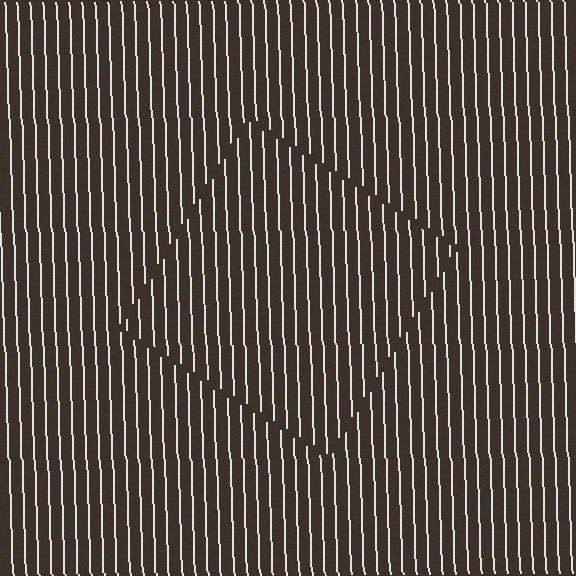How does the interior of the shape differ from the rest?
The interior of the shape contains the same grating, shifted by half a period — the contour is defined by the phase discontinuity where line-ends from the inner and outer gratings abut.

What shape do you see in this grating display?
An illusory square. The interior of the shape contains the same grating, shifted by half a period — the contour is defined by the phase discontinuity where line-ends from the inner and outer gratings abut.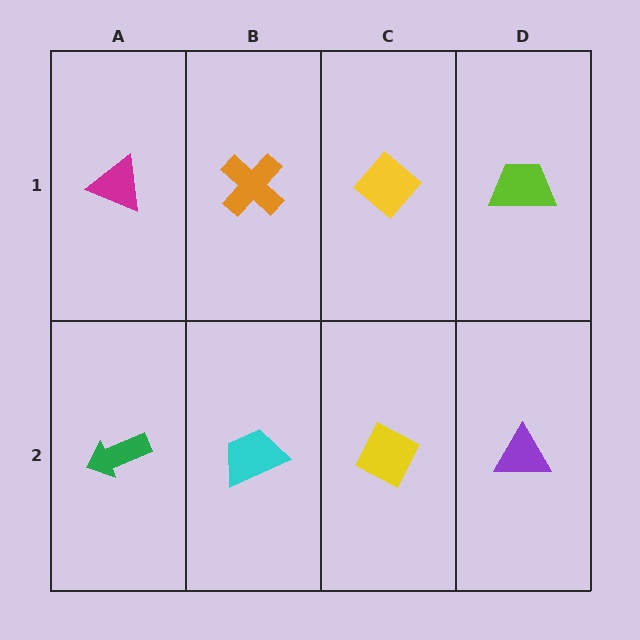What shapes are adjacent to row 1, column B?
A cyan trapezoid (row 2, column B), a magenta triangle (row 1, column A), a yellow diamond (row 1, column C).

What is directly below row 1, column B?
A cyan trapezoid.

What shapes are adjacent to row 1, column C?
A yellow diamond (row 2, column C), an orange cross (row 1, column B), a lime trapezoid (row 1, column D).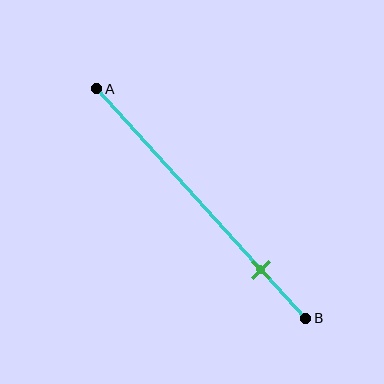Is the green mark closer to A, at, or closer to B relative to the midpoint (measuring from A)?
The green mark is closer to point B than the midpoint of segment AB.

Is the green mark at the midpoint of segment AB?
No, the mark is at about 80% from A, not at the 50% midpoint.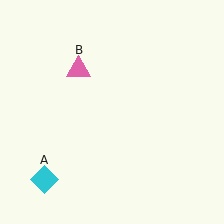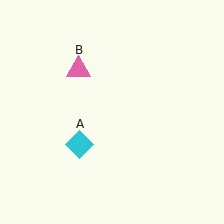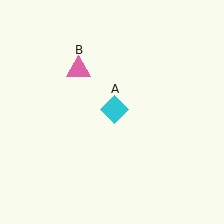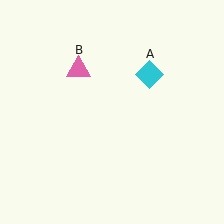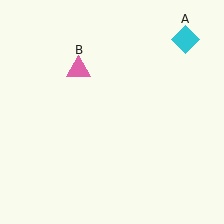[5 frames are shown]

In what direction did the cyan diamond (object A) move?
The cyan diamond (object A) moved up and to the right.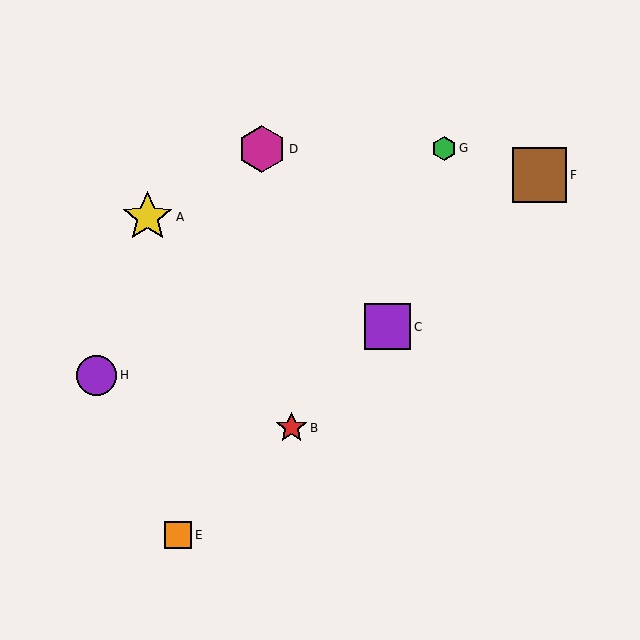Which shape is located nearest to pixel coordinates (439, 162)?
The green hexagon (labeled G) at (444, 148) is nearest to that location.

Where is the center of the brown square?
The center of the brown square is at (539, 175).